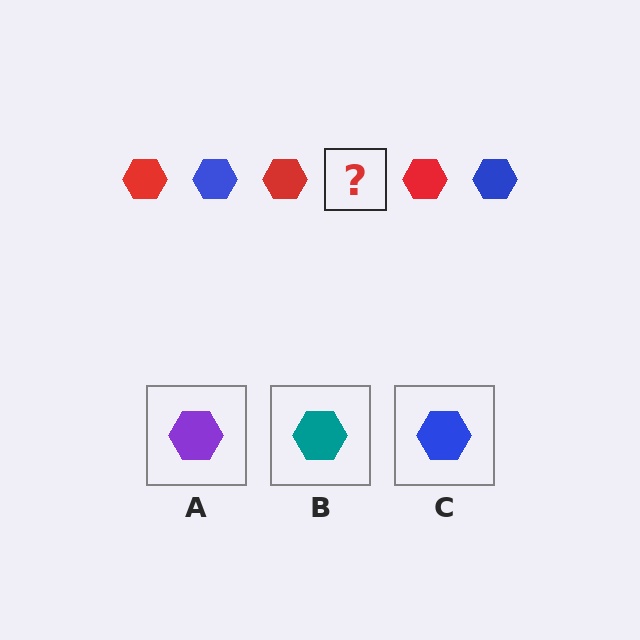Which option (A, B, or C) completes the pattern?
C.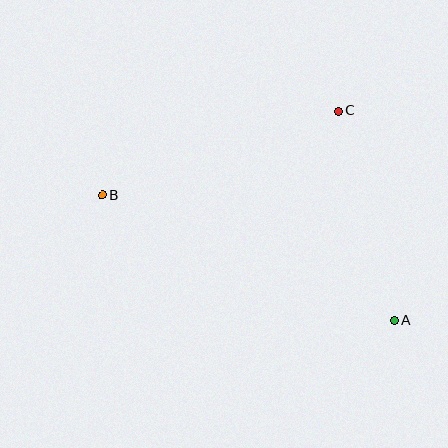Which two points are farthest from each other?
Points A and B are farthest from each other.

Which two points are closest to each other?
Points A and C are closest to each other.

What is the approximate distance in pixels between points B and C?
The distance between B and C is approximately 250 pixels.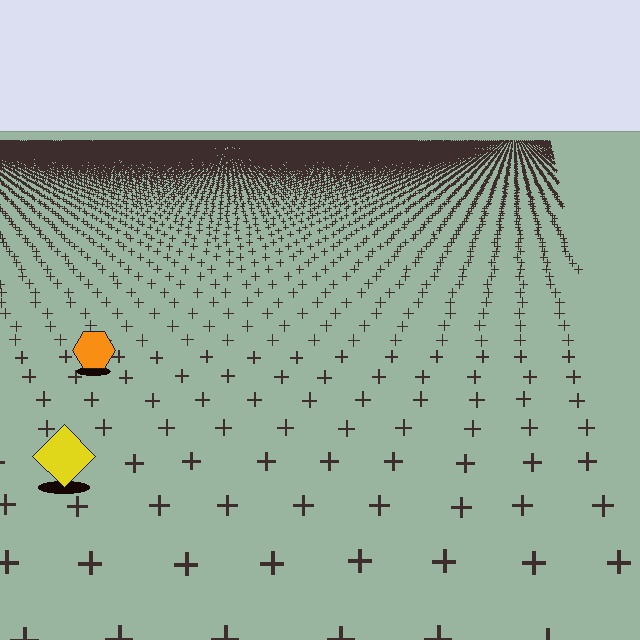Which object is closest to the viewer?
The yellow diamond is closest. The texture marks near it are larger and more spread out.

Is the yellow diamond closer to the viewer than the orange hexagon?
Yes. The yellow diamond is closer — you can tell from the texture gradient: the ground texture is coarser near it.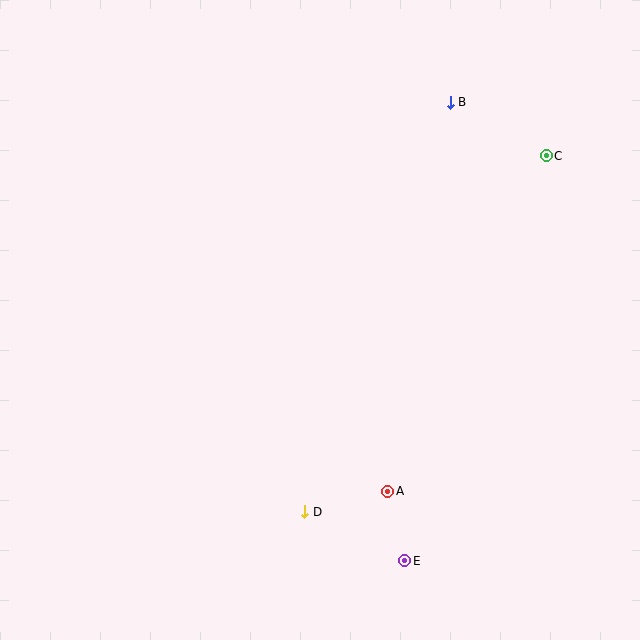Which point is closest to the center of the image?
Point A at (388, 491) is closest to the center.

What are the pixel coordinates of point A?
Point A is at (388, 491).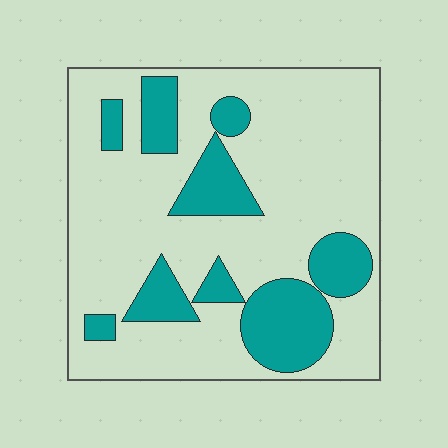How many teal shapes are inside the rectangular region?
9.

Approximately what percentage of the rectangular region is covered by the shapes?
Approximately 25%.